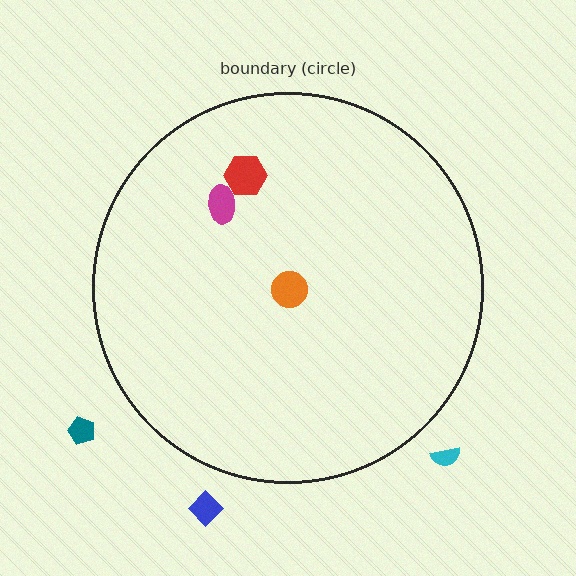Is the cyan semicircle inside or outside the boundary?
Outside.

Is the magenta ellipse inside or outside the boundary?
Inside.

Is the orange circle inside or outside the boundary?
Inside.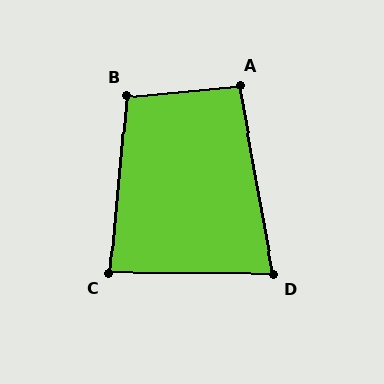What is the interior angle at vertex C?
Approximately 85 degrees (acute).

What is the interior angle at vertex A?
Approximately 95 degrees (obtuse).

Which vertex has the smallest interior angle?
D, at approximately 80 degrees.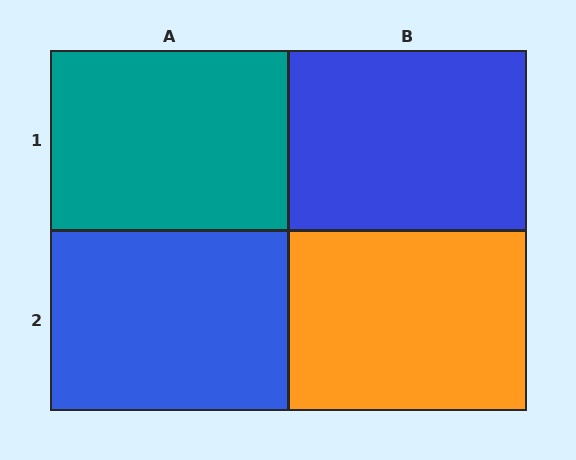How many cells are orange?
1 cell is orange.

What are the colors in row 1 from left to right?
Teal, blue.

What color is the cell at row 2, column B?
Orange.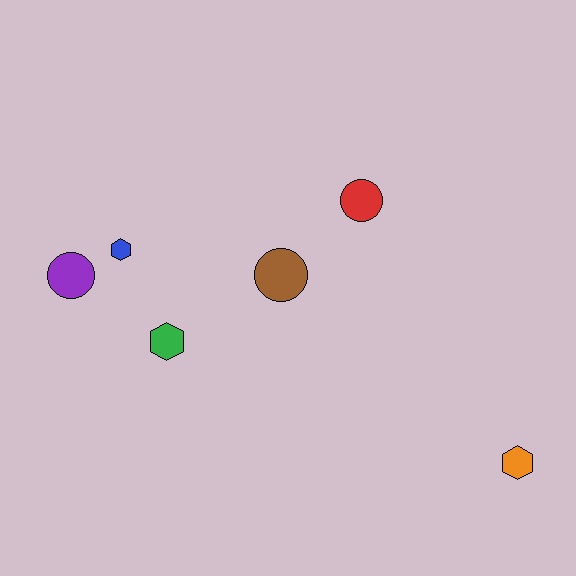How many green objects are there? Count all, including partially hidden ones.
There is 1 green object.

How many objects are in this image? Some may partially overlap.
There are 6 objects.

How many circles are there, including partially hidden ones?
There are 3 circles.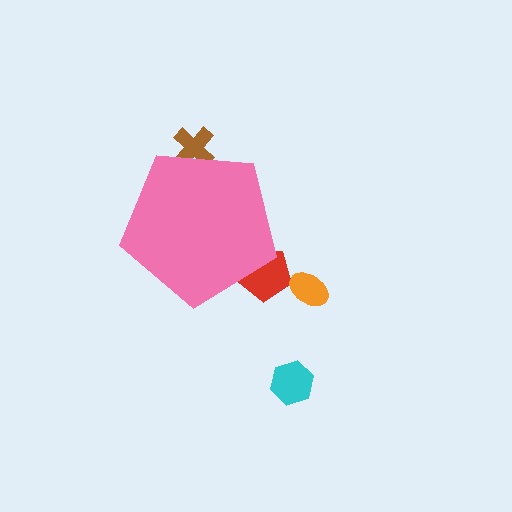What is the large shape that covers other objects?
A pink pentagon.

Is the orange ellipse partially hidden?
No, the orange ellipse is fully visible.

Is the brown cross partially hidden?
Yes, the brown cross is partially hidden behind the pink pentagon.